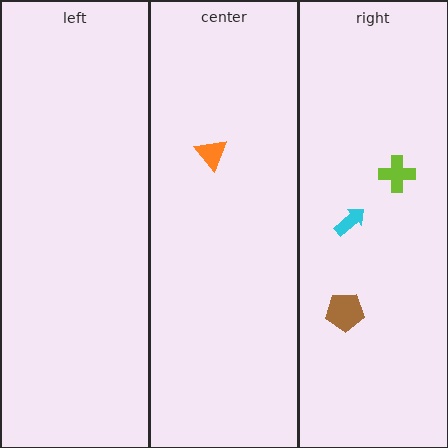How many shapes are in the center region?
1.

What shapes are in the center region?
The orange triangle.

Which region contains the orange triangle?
The center region.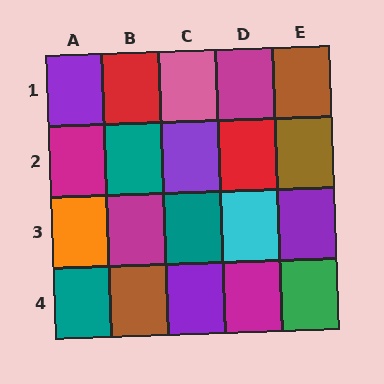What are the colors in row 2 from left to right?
Magenta, teal, purple, red, brown.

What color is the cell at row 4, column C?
Purple.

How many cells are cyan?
1 cell is cyan.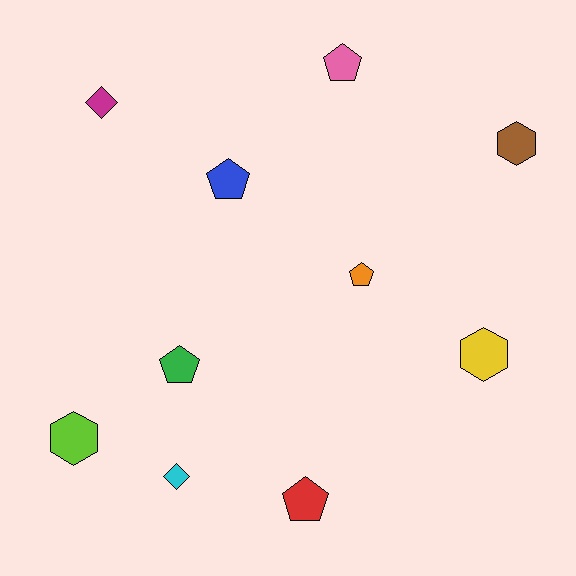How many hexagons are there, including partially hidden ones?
There are 3 hexagons.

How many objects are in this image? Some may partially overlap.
There are 10 objects.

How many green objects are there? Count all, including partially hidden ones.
There is 1 green object.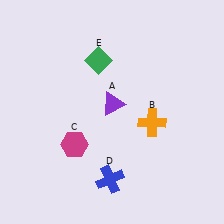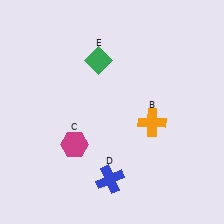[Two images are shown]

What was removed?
The purple triangle (A) was removed in Image 2.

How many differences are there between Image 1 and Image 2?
There is 1 difference between the two images.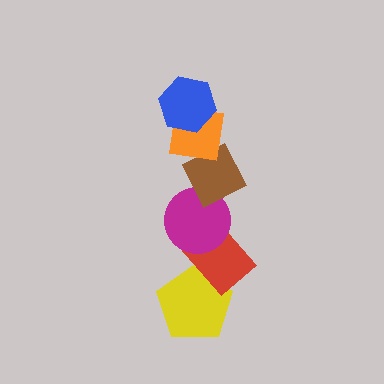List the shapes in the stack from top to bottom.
From top to bottom: the blue hexagon, the orange square, the brown diamond, the magenta circle, the red rectangle, the yellow pentagon.